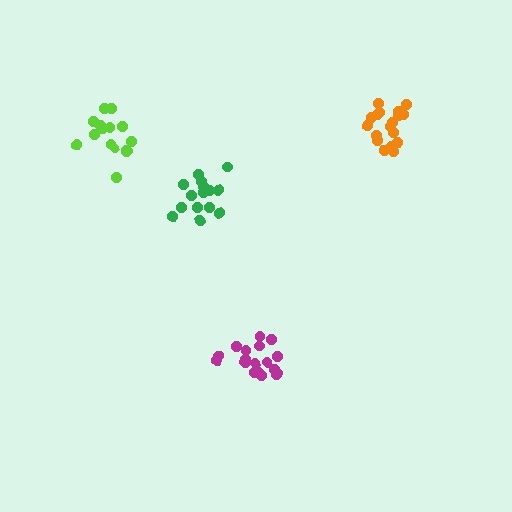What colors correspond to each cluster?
The clusters are colored: green, magenta, orange, lime.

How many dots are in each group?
Group 1: 16 dots, Group 2: 18 dots, Group 3: 18 dots, Group 4: 15 dots (67 total).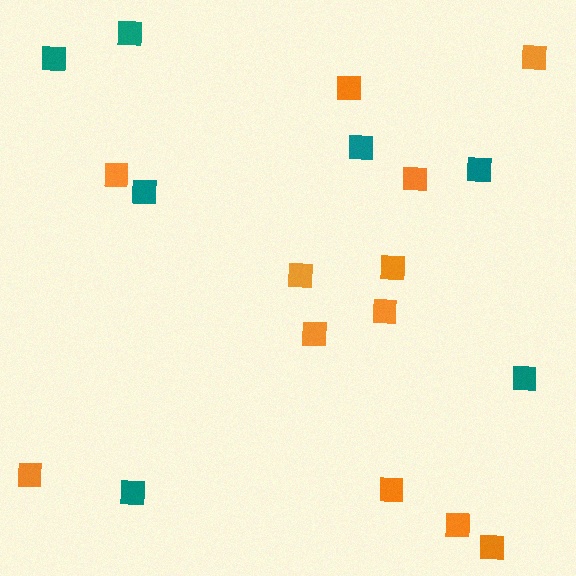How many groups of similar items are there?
There are 2 groups: one group of orange squares (12) and one group of teal squares (7).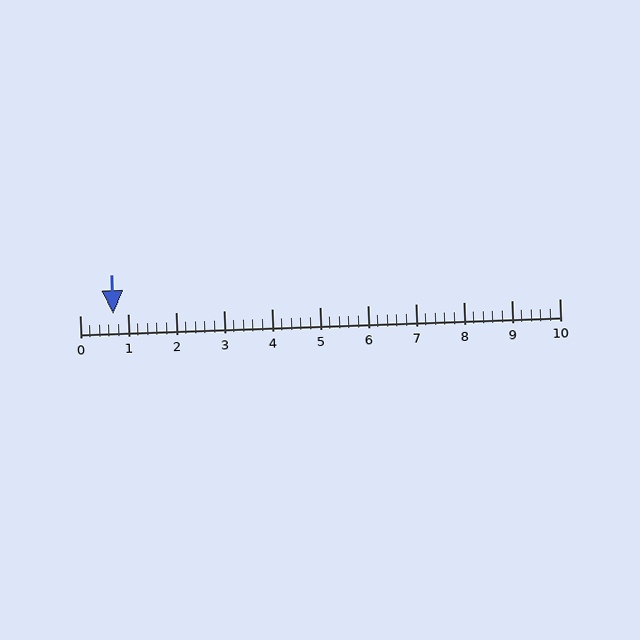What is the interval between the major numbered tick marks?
The major tick marks are spaced 1 units apart.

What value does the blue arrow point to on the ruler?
The blue arrow points to approximately 0.7.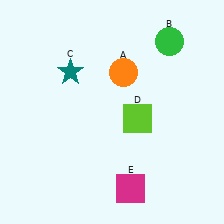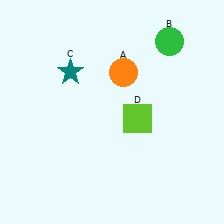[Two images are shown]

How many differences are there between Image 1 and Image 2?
There is 1 difference between the two images.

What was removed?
The magenta square (E) was removed in Image 2.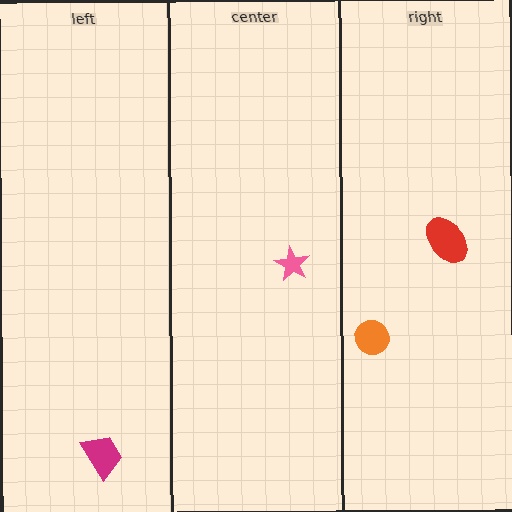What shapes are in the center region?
The pink star.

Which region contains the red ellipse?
The right region.